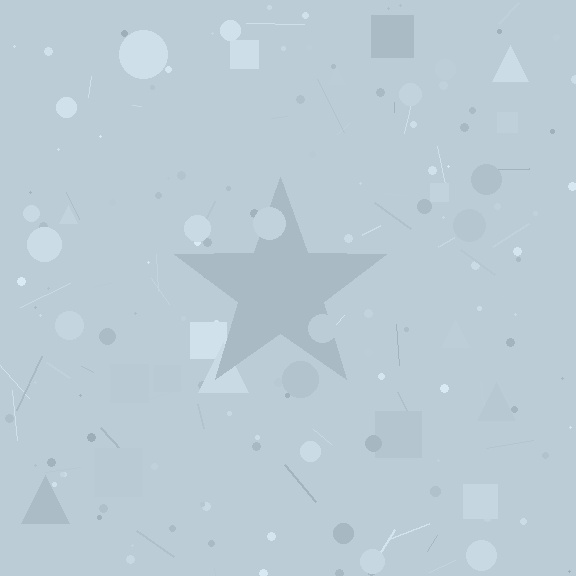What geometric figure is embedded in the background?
A star is embedded in the background.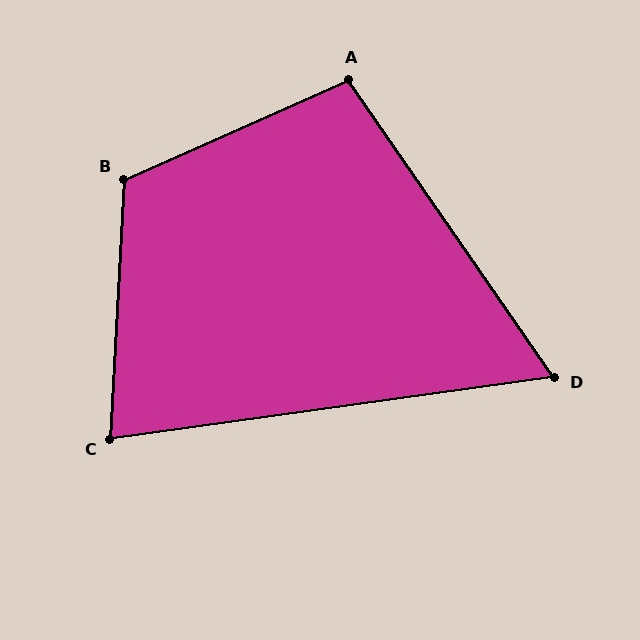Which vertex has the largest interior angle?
B, at approximately 117 degrees.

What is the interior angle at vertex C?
Approximately 79 degrees (acute).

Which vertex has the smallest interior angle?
D, at approximately 63 degrees.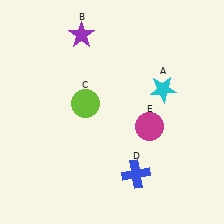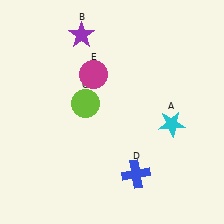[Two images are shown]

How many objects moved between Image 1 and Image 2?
2 objects moved between the two images.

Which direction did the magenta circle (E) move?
The magenta circle (E) moved left.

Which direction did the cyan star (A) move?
The cyan star (A) moved down.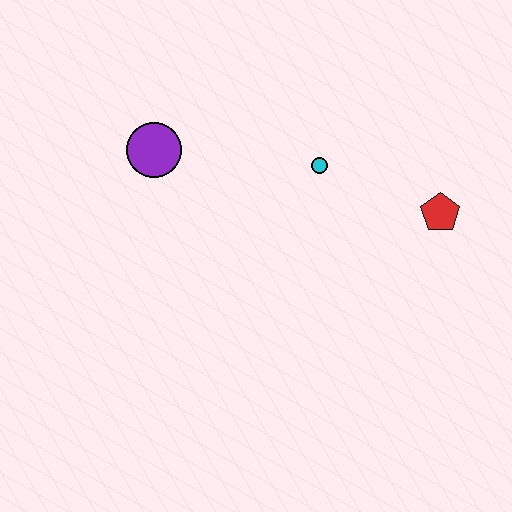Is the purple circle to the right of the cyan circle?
No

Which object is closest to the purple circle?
The cyan circle is closest to the purple circle.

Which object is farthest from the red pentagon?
The purple circle is farthest from the red pentagon.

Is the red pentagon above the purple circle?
No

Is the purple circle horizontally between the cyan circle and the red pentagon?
No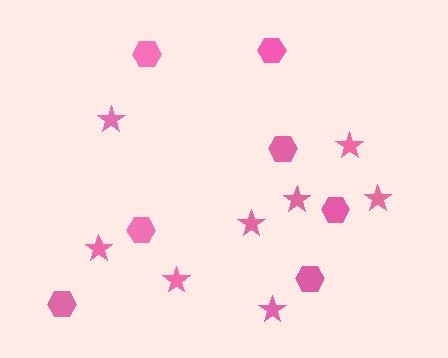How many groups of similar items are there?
There are 2 groups: one group of stars (8) and one group of hexagons (7).